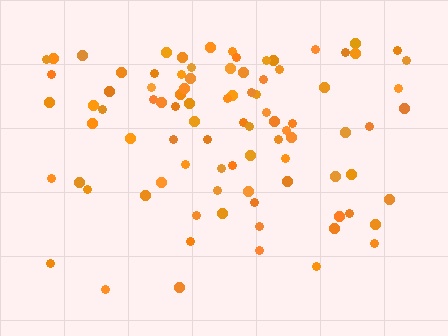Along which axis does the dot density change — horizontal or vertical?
Vertical.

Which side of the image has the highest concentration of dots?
The top.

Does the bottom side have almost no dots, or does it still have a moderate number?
Still a moderate number, just noticeably fewer than the top.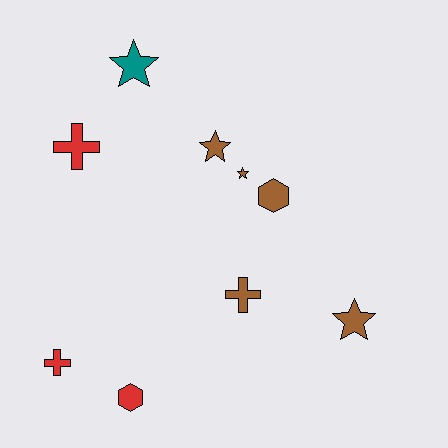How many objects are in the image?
There are 9 objects.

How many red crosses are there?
There are 2 red crosses.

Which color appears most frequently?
Brown, with 5 objects.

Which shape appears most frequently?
Star, with 4 objects.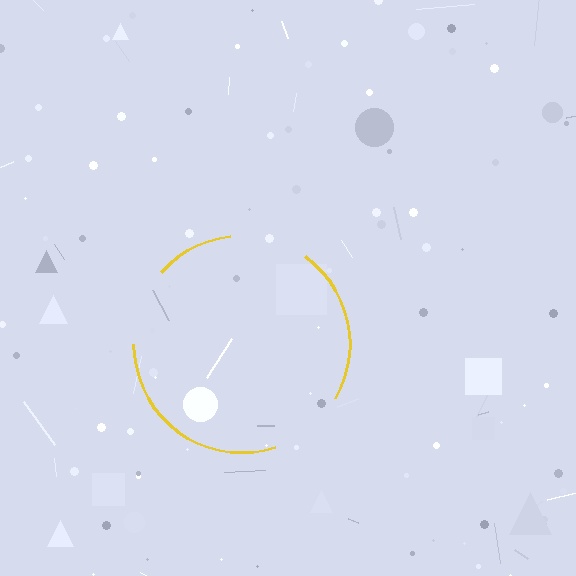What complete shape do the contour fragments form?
The contour fragments form a circle.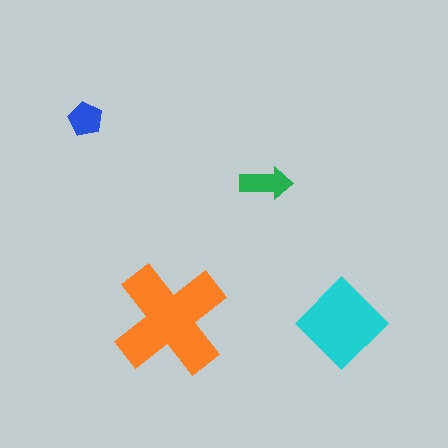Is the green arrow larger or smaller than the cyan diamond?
Smaller.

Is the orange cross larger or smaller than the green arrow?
Larger.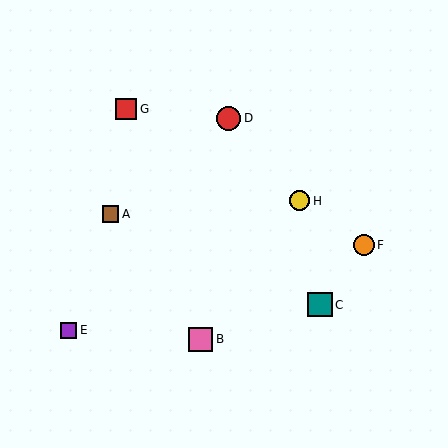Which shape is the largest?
The teal square (labeled C) is the largest.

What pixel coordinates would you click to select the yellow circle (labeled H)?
Click at (299, 201) to select the yellow circle H.